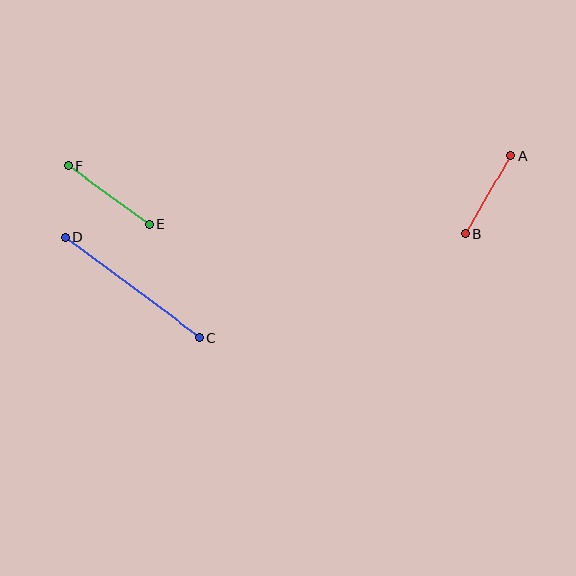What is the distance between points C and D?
The distance is approximately 167 pixels.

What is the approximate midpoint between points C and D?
The midpoint is at approximately (132, 287) pixels.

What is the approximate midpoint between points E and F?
The midpoint is at approximately (109, 195) pixels.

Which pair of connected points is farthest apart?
Points C and D are farthest apart.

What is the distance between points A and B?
The distance is approximately 90 pixels.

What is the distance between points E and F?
The distance is approximately 101 pixels.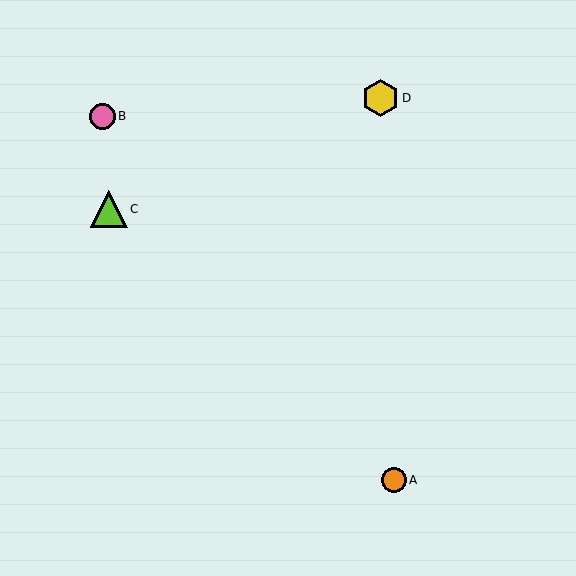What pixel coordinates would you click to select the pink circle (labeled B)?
Click at (103, 116) to select the pink circle B.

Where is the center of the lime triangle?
The center of the lime triangle is at (109, 209).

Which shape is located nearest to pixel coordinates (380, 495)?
The orange circle (labeled A) at (394, 480) is nearest to that location.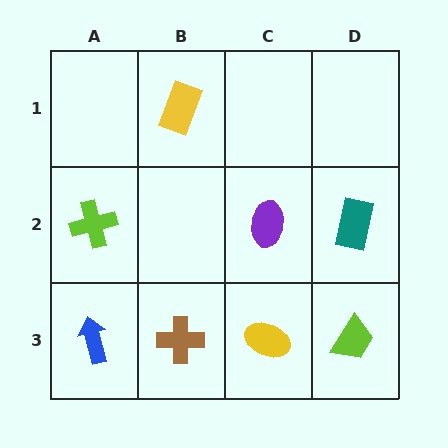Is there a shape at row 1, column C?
No, that cell is empty.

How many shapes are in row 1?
1 shape.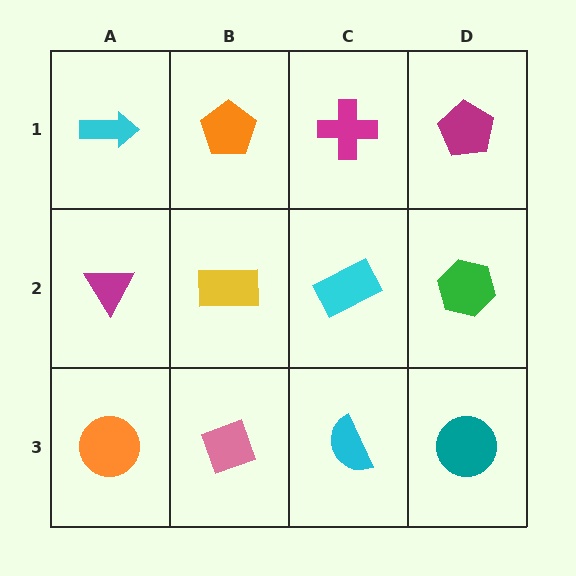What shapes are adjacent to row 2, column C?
A magenta cross (row 1, column C), a cyan semicircle (row 3, column C), a yellow rectangle (row 2, column B), a green hexagon (row 2, column D).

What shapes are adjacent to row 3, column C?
A cyan rectangle (row 2, column C), a pink diamond (row 3, column B), a teal circle (row 3, column D).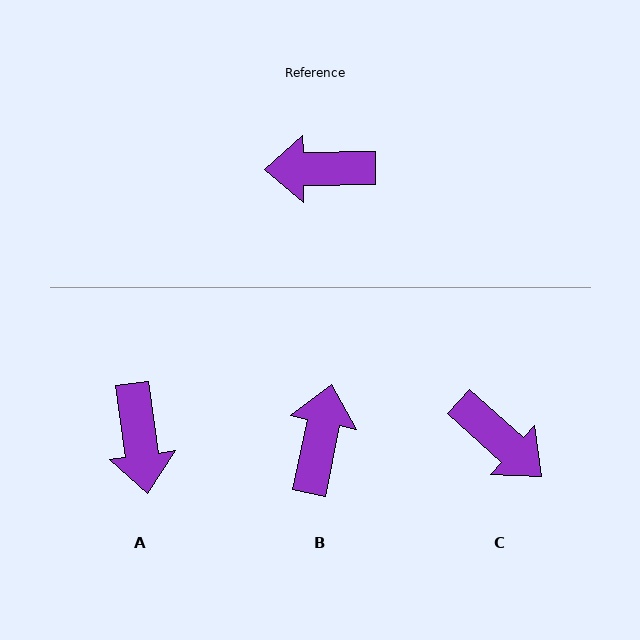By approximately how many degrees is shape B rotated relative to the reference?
Approximately 102 degrees clockwise.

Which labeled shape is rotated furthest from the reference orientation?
C, about 137 degrees away.